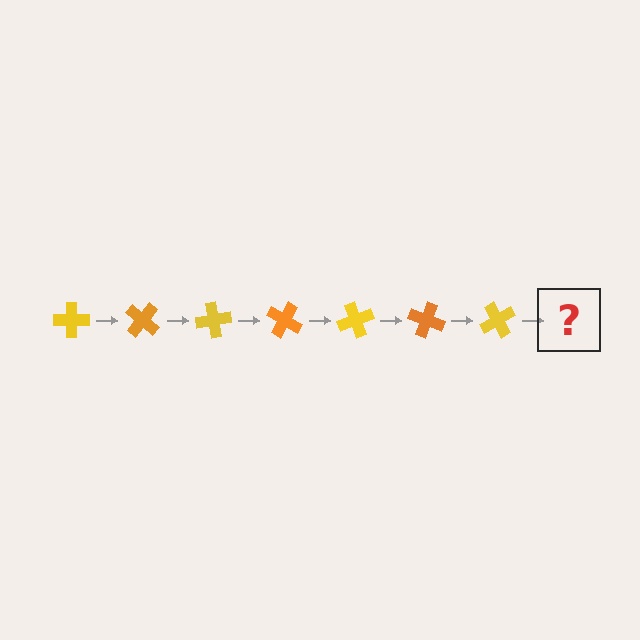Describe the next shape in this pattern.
It should be an orange cross, rotated 280 degrees from the start.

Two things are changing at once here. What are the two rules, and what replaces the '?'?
The two rules are that it rotates 40 degrees each step and the color cycles through yellow and orange. The '?' should be an orange cross, rotated 280 degrees from the start.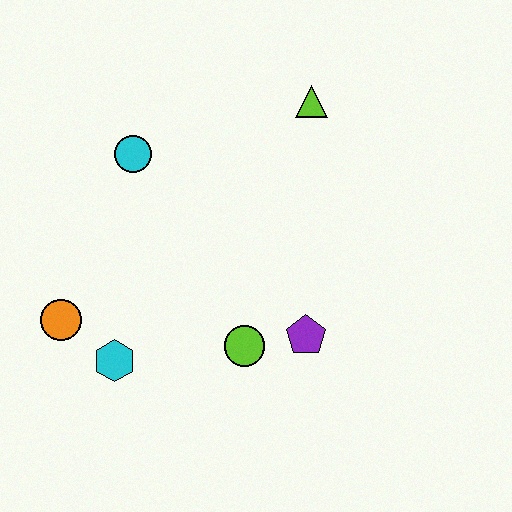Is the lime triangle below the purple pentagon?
No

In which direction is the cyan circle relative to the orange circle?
The cyan circle is above the orange circle.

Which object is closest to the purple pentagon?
The lime circle is closest to the purple pentagon.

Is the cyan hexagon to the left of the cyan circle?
Yes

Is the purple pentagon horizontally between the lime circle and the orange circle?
No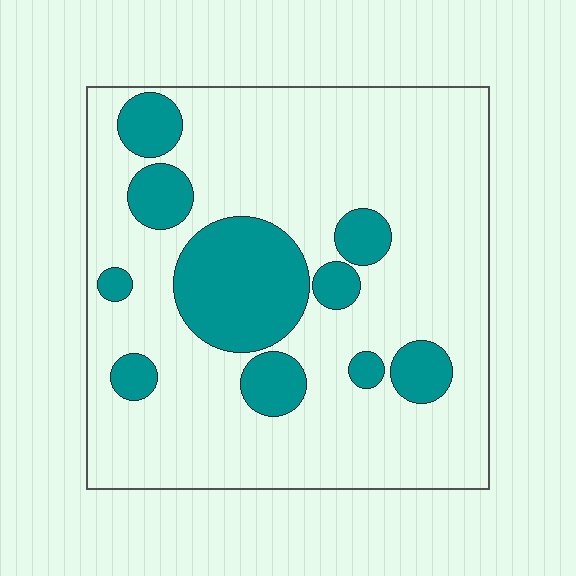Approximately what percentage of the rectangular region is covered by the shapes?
Approximately 20%.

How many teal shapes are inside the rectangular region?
10.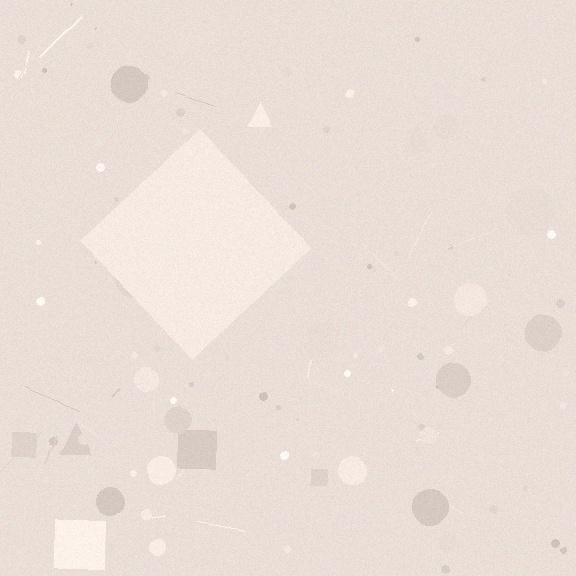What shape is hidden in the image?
A diamond is hidden in the image.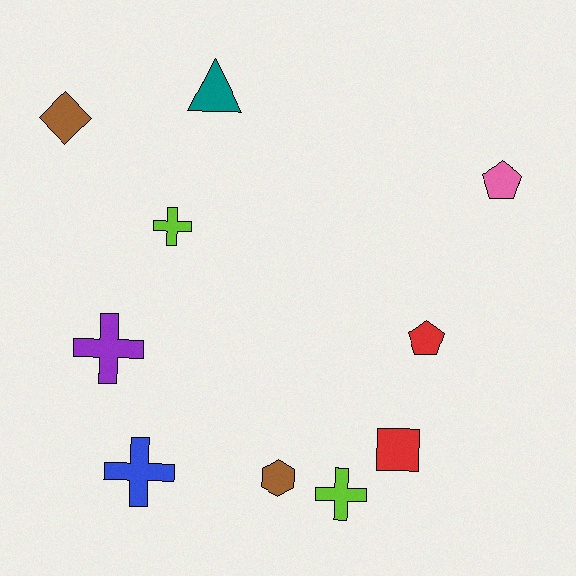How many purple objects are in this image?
There is 1 purple object.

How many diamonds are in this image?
There is 1 diamond.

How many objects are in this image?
There are 10 objects.